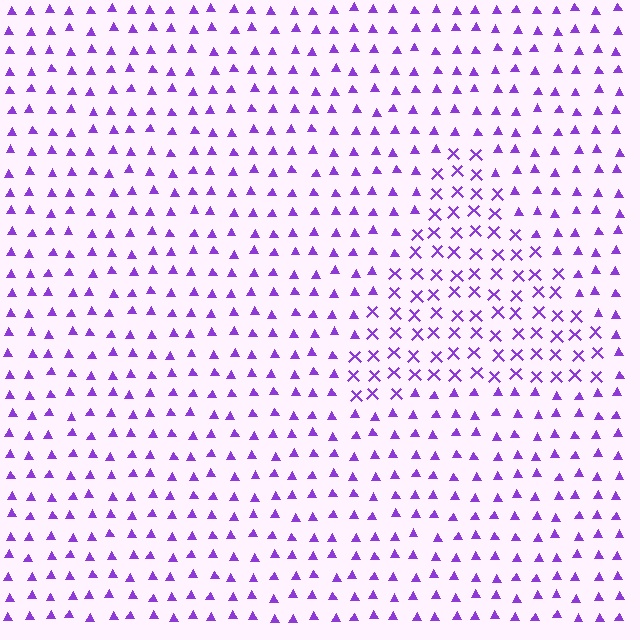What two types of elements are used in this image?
The image uses X marks inside the triangle region and triangles outside it.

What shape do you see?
I see a triangle.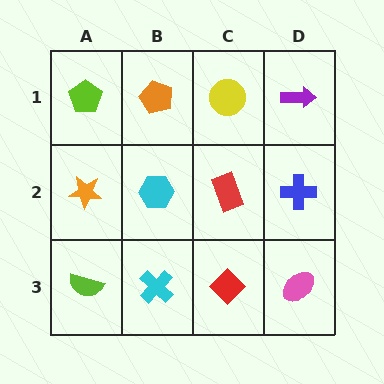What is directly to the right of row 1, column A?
An orange pentagon.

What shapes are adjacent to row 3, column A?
An orange star (row 2, column A), a cyan cross (row 3, column B).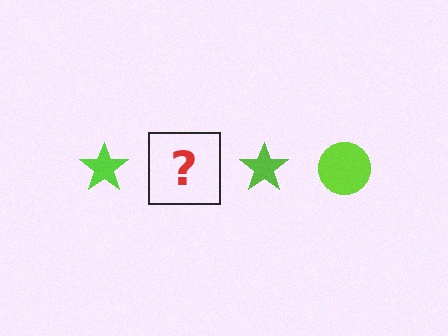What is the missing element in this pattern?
The missing element is a lime circle.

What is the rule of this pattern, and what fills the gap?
The rule is that the pattern cycles through star, circle shapes in lime. The gap should be filled with a lime circle.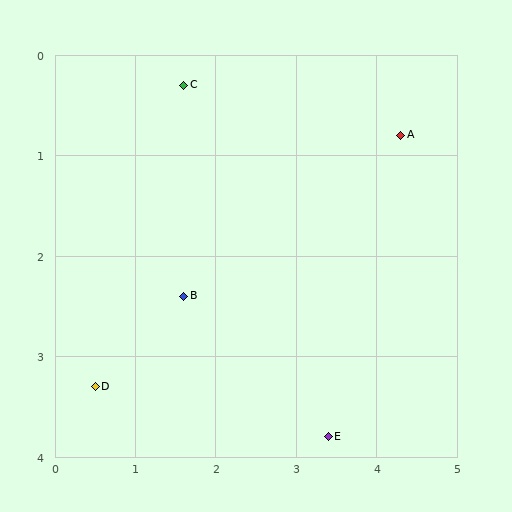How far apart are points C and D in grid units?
Points C and D are about 3.2 grid units apart.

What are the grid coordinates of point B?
Point B is at approximately (1.6, 2.4).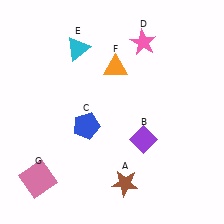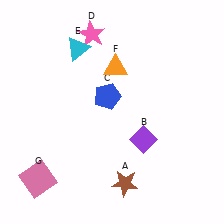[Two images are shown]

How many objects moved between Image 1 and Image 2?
2 objects moved between the two images.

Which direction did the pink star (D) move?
The pink star (D) moved left.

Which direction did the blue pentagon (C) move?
The blue pentagon (C) moved up.